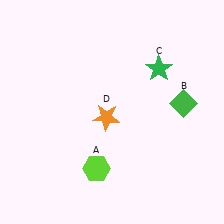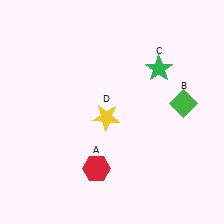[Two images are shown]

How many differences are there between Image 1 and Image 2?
There are 2 differences between the two images.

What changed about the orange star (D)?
In Image 1, D is orange. In Image 2, it changed to yellow.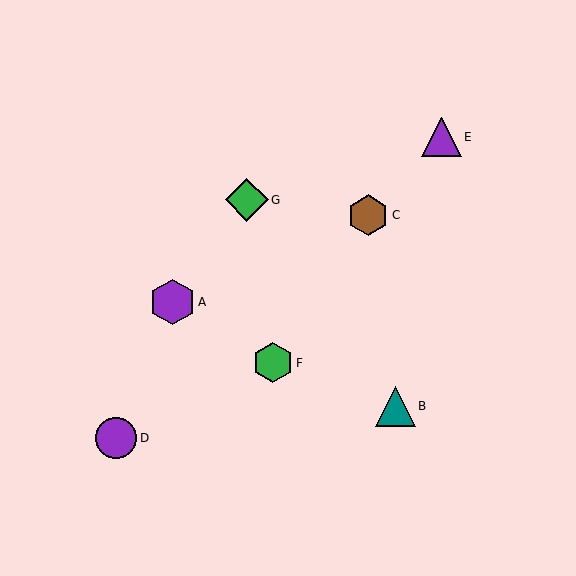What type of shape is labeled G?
Shape G is a green diamond.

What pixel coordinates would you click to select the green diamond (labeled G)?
Click at (247, 200) to select the green diamond G.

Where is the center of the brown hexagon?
The center of the brown hexagon is at (368, 215).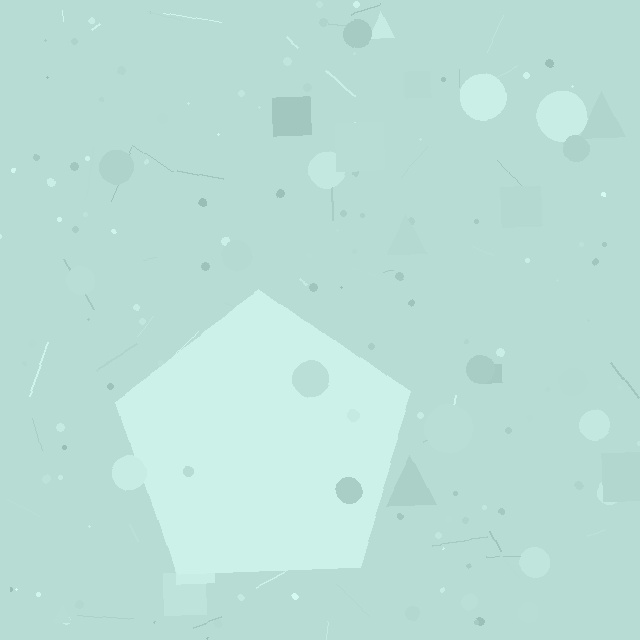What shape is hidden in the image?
A pentagon is hidden in the image.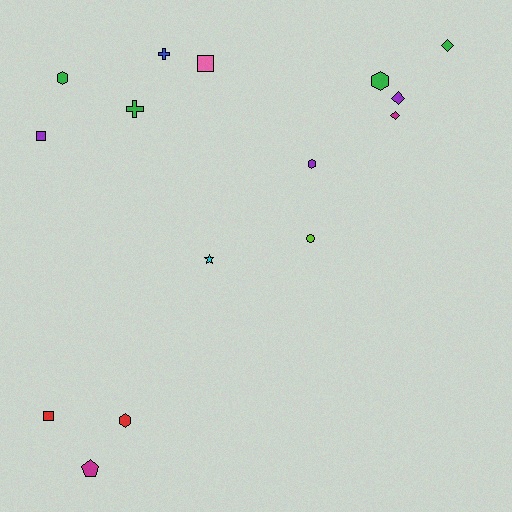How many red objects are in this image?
There are 2 red objects.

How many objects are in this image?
There are 15 objects.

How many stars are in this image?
There is 1 star.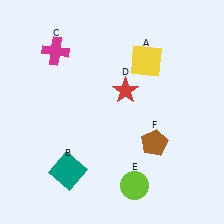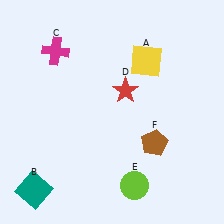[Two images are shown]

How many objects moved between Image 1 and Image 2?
1 object moved between the two images.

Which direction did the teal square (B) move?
The teal square (B) moved left.